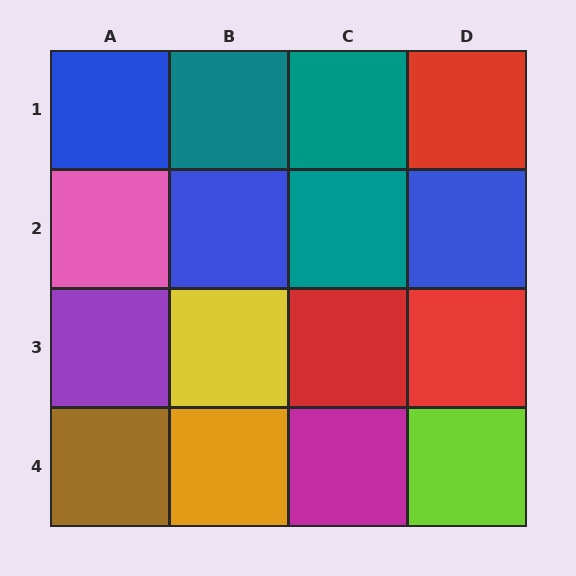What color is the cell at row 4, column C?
Magenta.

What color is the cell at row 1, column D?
Red.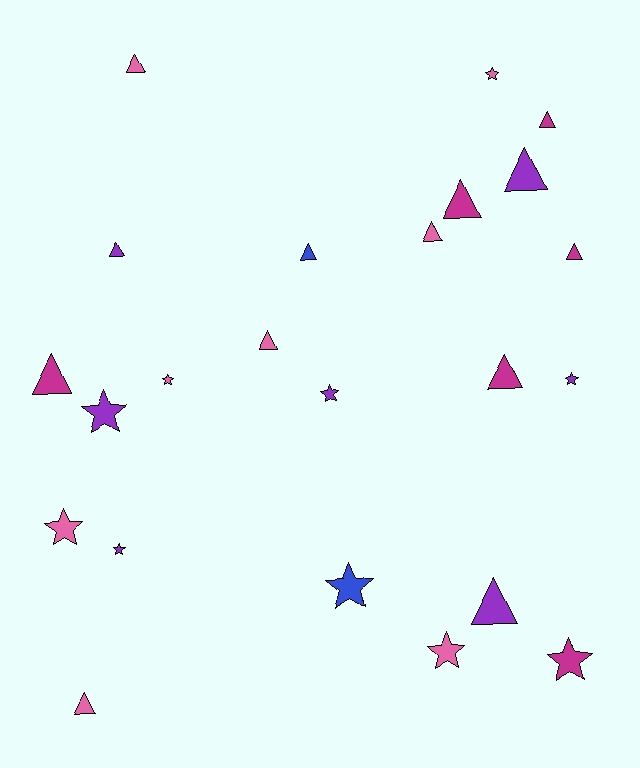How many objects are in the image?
There are 23 objects.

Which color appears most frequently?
Pink, with 8 objects.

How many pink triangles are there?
There are 4 pink triangles.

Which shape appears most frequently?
Triangle, with 13 objects.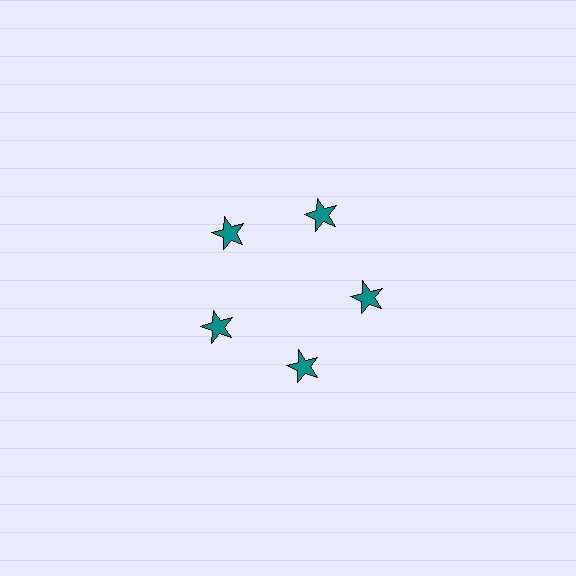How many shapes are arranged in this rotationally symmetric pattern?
There are 5 shapes, arranged in 5 groups of 1.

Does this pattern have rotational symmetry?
Yes, this pattern has 5-fold rotational symmetry. It looks the same after rotating 72 degrees around the center.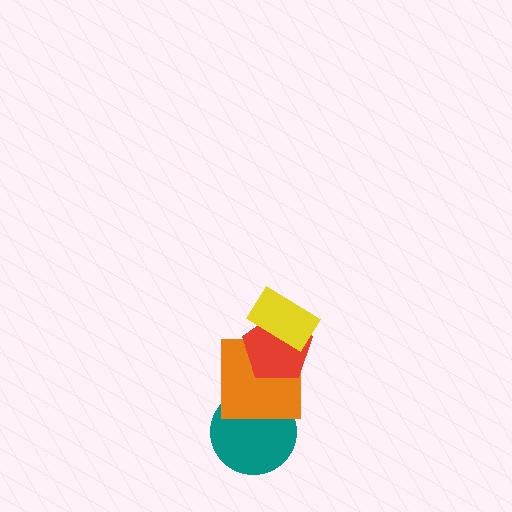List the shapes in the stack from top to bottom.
From top to bottom: the yellow rectangle, the red pentagon, the orange square, the teal circle.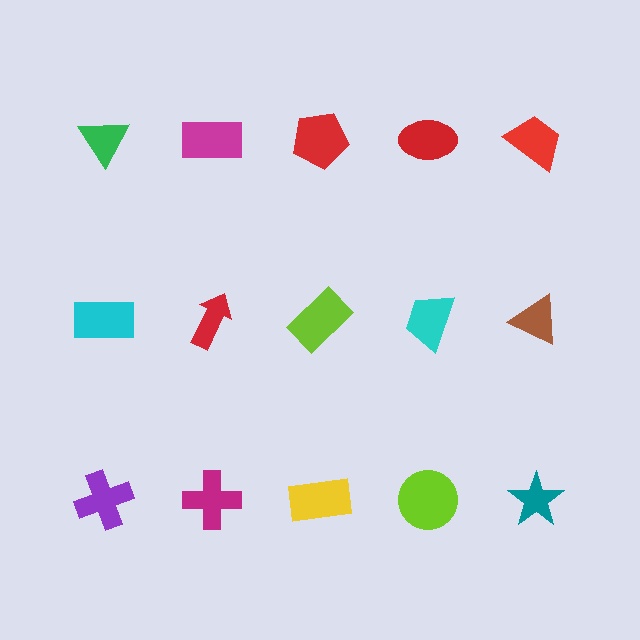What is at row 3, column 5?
A teal star.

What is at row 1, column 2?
A magenta rectangle.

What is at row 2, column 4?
A cyan trapezoid.